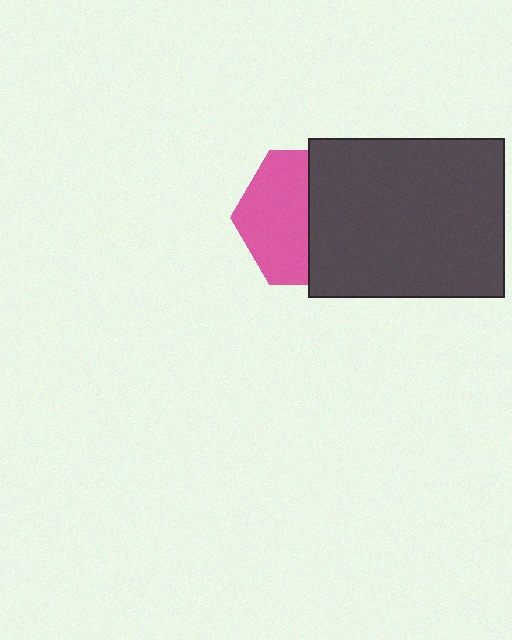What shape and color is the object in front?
The object in front is a dark gray rectangle.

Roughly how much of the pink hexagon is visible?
About half of it is visible (roughly 50%).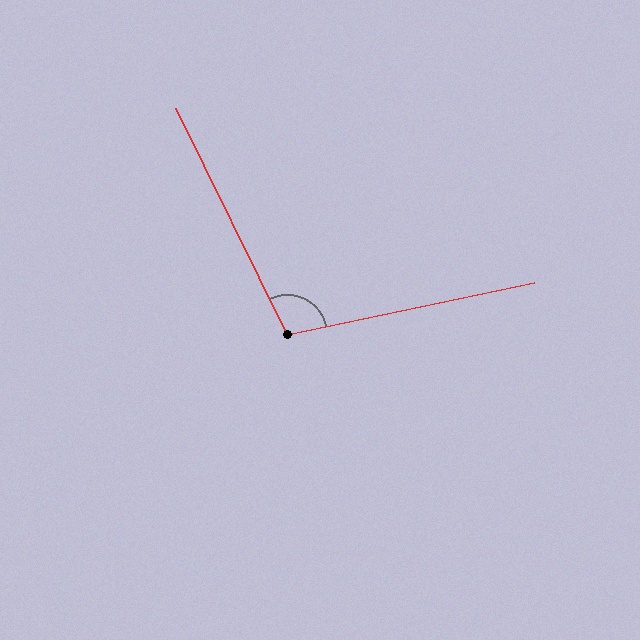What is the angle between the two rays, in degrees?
Approximately 104 degrees.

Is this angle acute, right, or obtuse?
It is obtuse.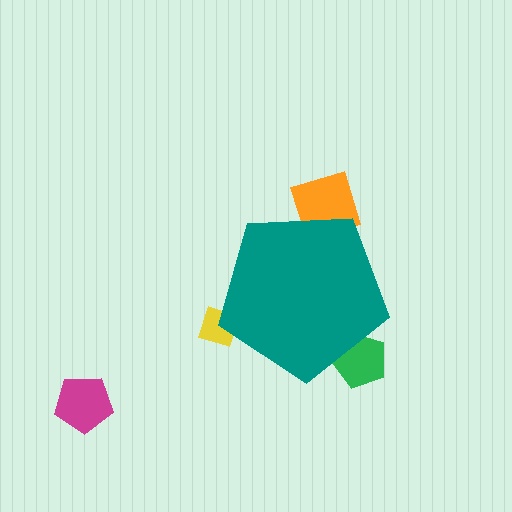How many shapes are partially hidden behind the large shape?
3 shapes are partially hidden.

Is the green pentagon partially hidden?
Yes, the green pentagon is partially hidden behind the teal pentagon.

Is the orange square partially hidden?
Yes, the orange square is partially hidden behind the teal pentagon.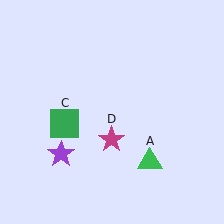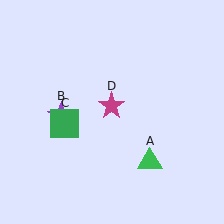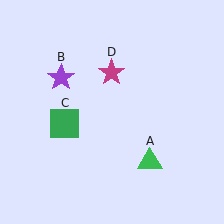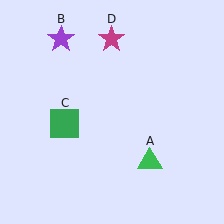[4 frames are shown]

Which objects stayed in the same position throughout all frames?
Green triangle (object A) and green square (object C) remained stationary.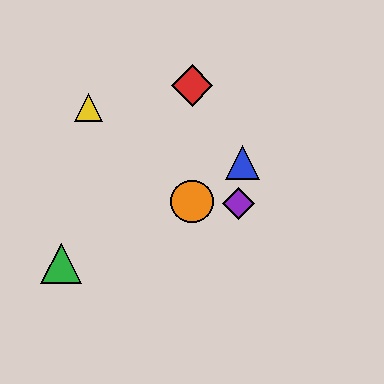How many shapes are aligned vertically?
2 shapes (the red diamond, the orange circle) are aligned vertically.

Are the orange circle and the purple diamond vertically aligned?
No, the orange circle is at x≈192 and the purple diamond is at x≈238.